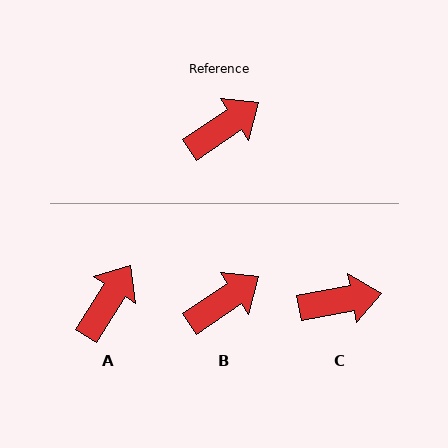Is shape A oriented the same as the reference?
No, it is off by about 23 degrees.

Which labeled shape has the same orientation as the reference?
B.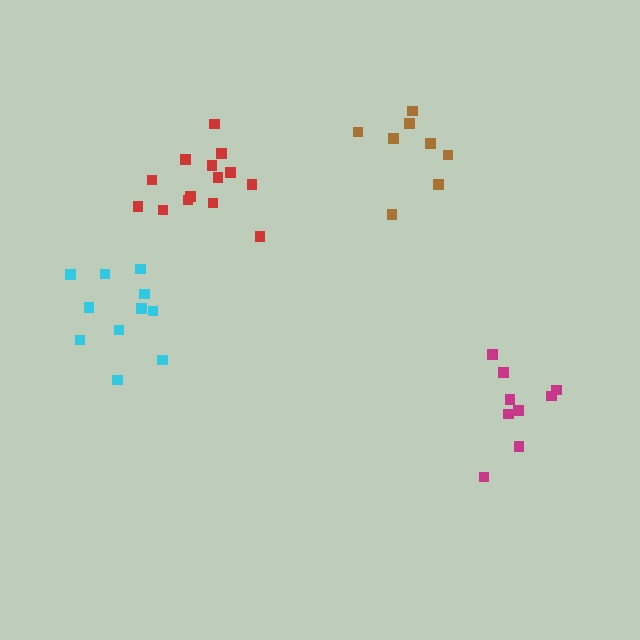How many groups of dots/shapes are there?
There are 4 groups.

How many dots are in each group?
Group 1: 8 dots, Group 2: 14 dots, Group 3: 9 dots, Group 4: 11 dots (42 total).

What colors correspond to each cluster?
The clusters are colored: brown, red, magenta, cyan.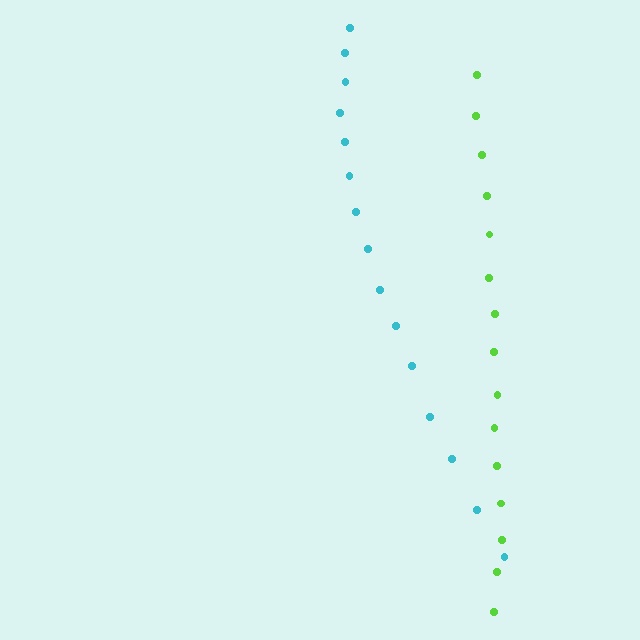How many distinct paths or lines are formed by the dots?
There are 2 distinct paths.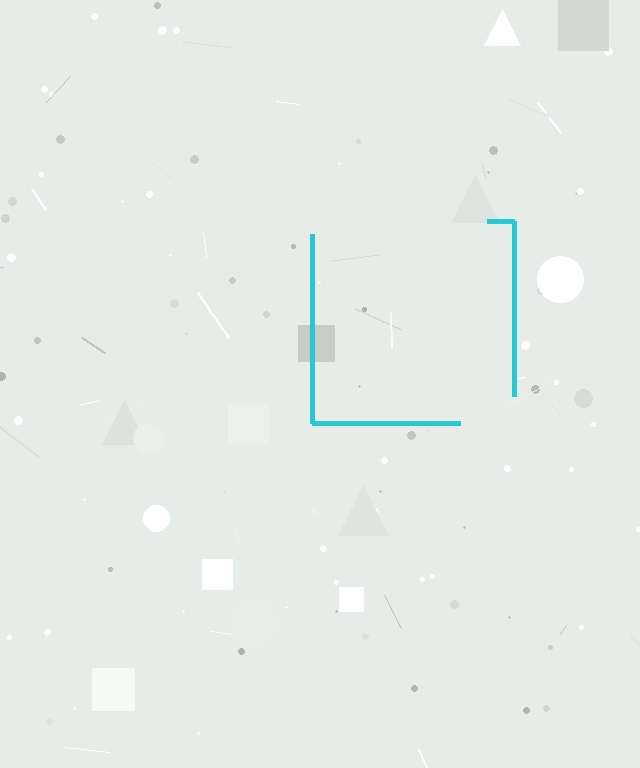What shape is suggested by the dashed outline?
The dashed outline suggests a square.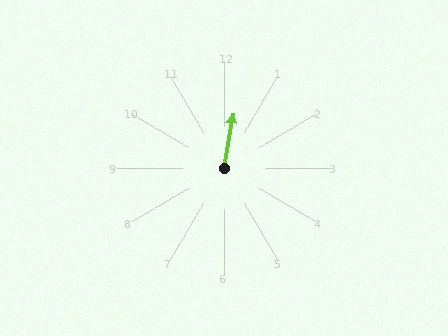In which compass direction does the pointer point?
North.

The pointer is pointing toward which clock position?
Roughly 12 o'clock.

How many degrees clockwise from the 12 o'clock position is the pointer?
Approximately 9 degrees.